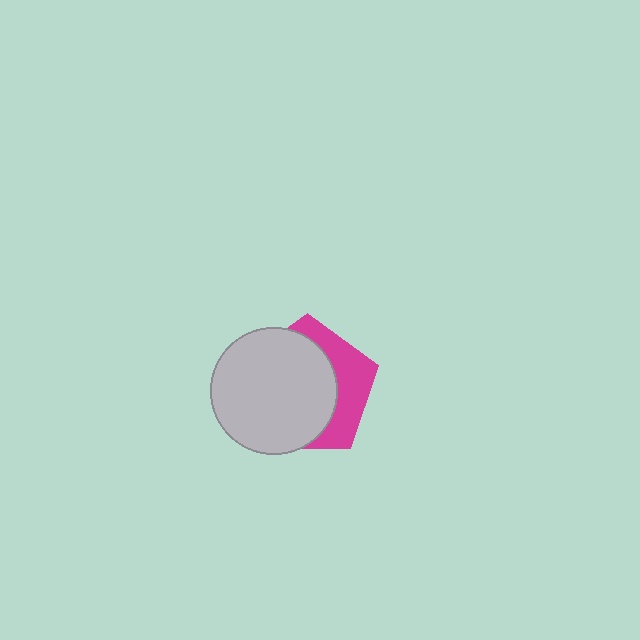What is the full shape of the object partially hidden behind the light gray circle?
The partially hidden object is a magenta pentagon.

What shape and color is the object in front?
The object in front is a light gray circle.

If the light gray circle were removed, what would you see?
You would see the complete magenta pentagon.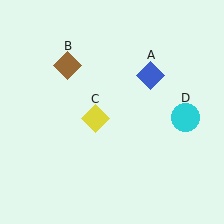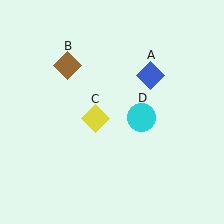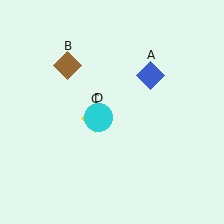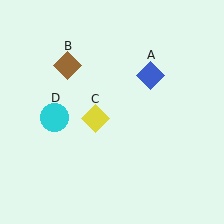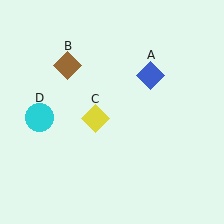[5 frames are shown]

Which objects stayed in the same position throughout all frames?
Blue diamond (object A) and brown diamond (object B) and yellow diamond (object C) remained stationary.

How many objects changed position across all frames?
1 object changed position: cyan circle (object D).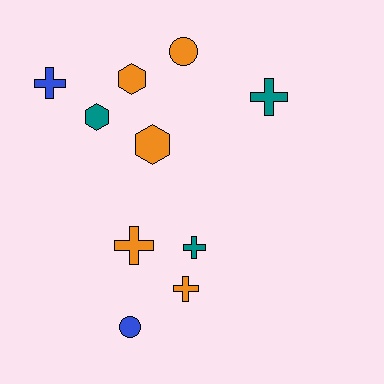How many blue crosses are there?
There is 1 blue cross.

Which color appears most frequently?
Orange, with 5 objects.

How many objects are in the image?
There are 10 objects.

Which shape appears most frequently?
Cross, with 5 objects.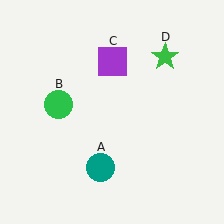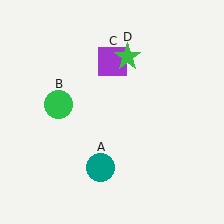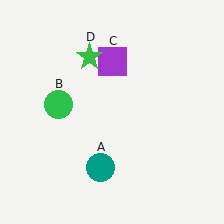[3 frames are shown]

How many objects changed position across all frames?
1 object changed position: green star (object D).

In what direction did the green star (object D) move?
The green star (object D) moved left.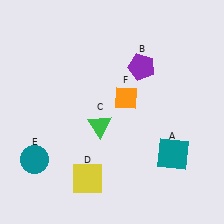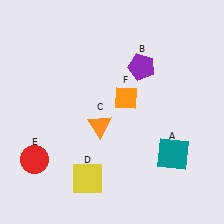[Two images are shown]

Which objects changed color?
C changed from green to orange. E changed from teal to red.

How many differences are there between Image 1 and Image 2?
There are 2 differences between the two images.